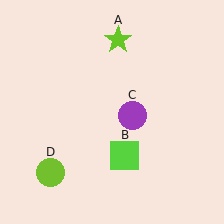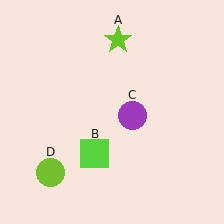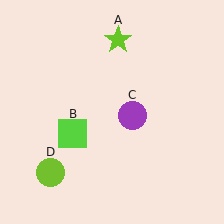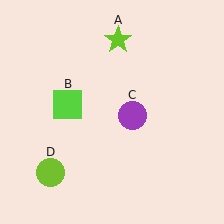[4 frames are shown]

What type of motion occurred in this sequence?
The lime square (object B) rotated clockwise around the center of the scene.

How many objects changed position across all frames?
1 object changed position: lime square (object B).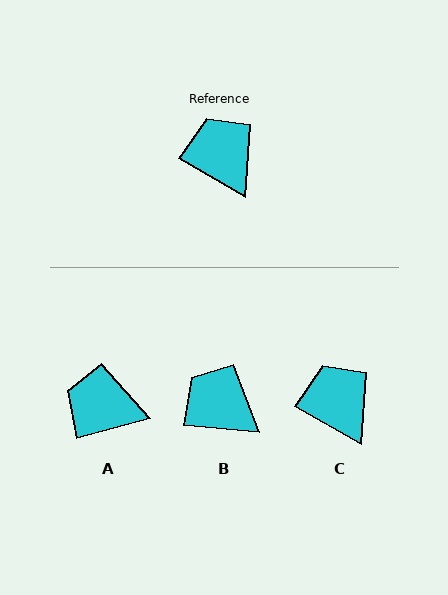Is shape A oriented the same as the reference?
No, it is off by about 45 degrees.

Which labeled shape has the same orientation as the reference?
C.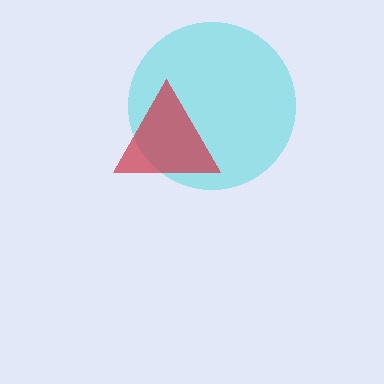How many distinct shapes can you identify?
There are 2 distinct shapes: a cyan circle, a red triangle.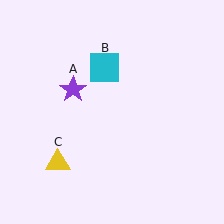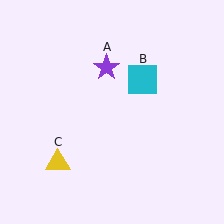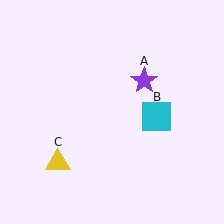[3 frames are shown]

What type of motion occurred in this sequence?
The purple star (object A), cyan square (object B) rotated clockwise around the center of the scene.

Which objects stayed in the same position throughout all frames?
Yellow triangle (object C) remained stationary.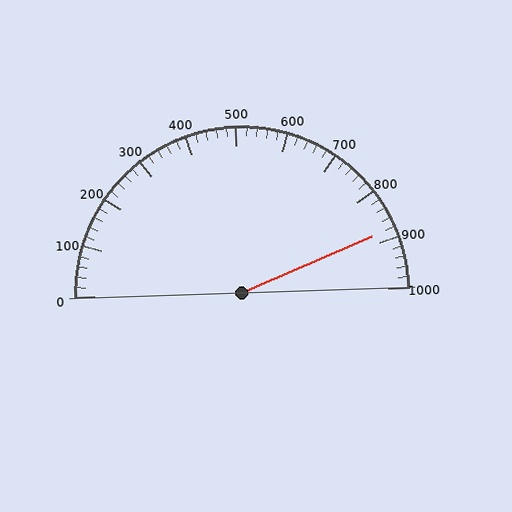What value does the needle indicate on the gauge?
The needle indicates approximately 880.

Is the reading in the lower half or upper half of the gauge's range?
The reading is in the upper half of the range (0 to 1000).